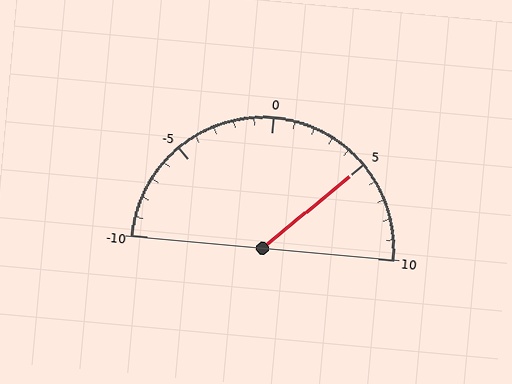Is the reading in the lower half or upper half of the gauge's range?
The reading is in the upper half of the range (-10 to 10).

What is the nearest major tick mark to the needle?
The nearest major tick mark is 5.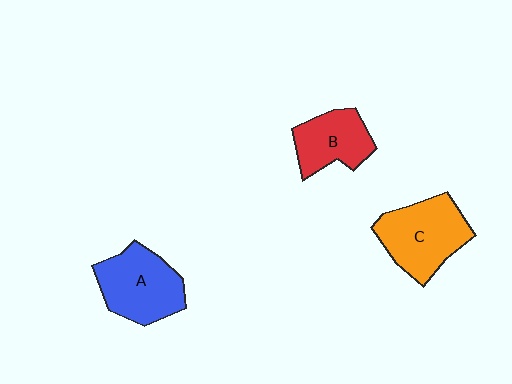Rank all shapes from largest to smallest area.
From largest to smallest: C (orange), A (blue), B (red).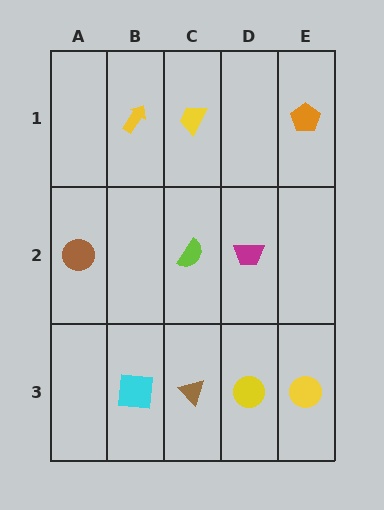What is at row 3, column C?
A brown triangle.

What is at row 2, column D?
A magenta trapezoid.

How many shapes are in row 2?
3 shapes.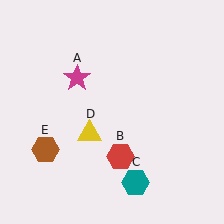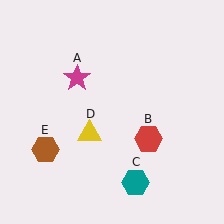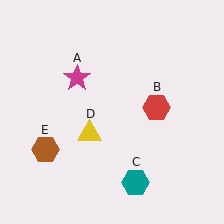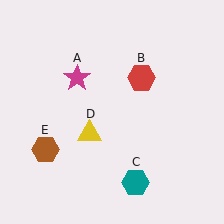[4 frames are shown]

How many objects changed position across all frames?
1 object changed position: red hexagon (object B).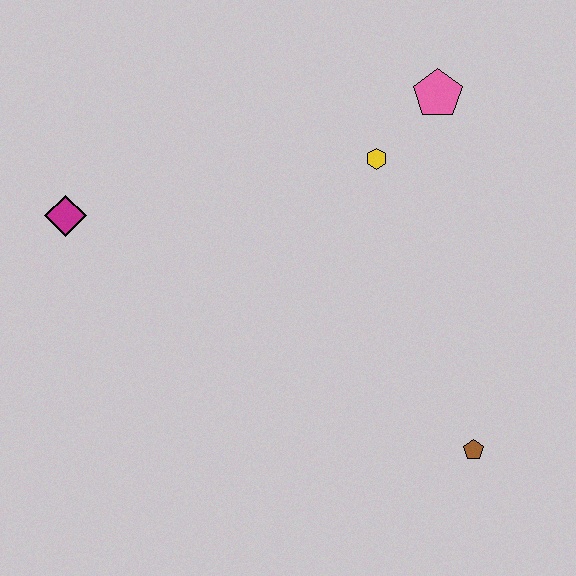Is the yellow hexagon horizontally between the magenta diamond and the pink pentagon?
Yes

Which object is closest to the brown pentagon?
The yellow hexagon is closest to the brown pentagon.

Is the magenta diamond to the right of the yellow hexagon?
No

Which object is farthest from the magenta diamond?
The brown pentagon is farthest from the magenta diamond.